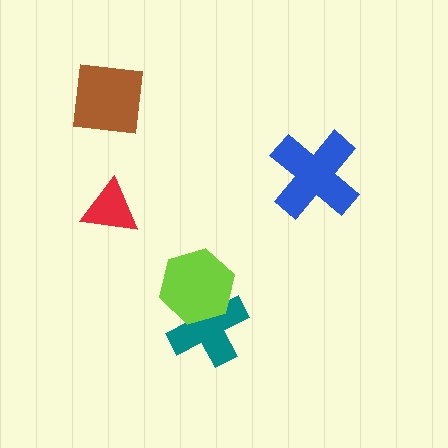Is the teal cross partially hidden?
Yes, it is partially covered by another shape.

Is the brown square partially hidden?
No, no other shape covers it.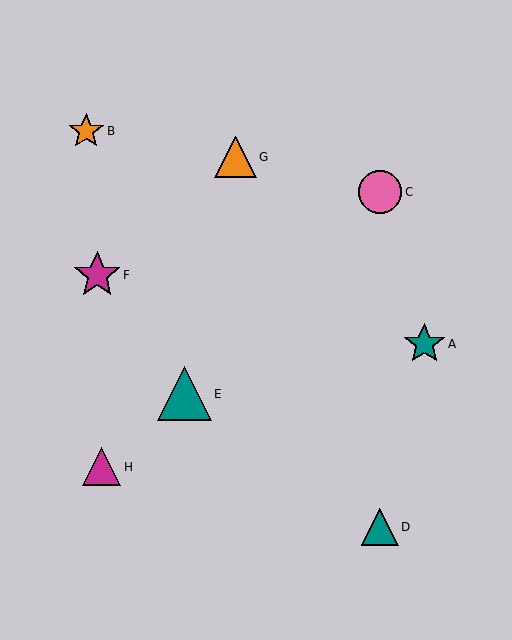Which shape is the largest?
The teal triangle (labeled E) is the largest.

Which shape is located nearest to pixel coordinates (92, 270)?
The magenta star (labeled F) at (97, 275) is nearest to that location.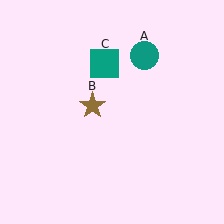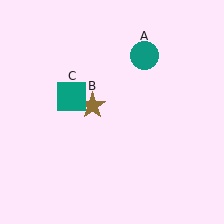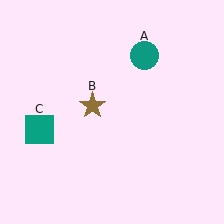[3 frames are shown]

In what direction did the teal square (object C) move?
The teal square (object C) moved down and to the left.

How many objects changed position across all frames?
1 object changed position: teal square (object C).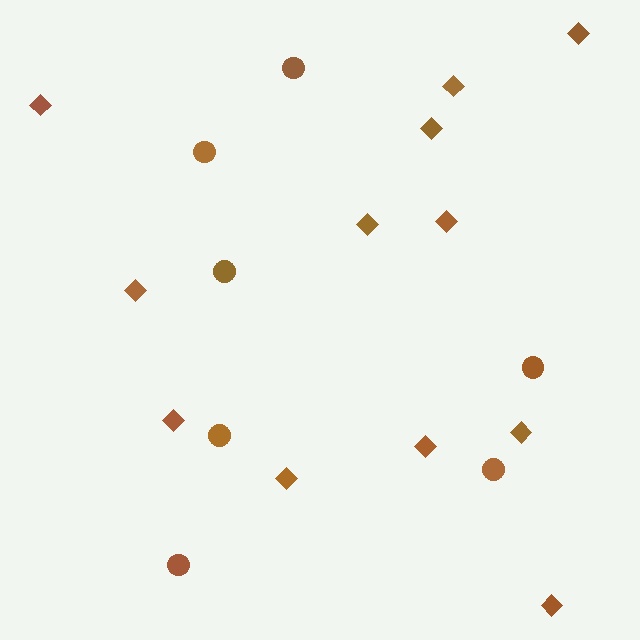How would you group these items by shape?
There are 2 groups: one group of diamonds (12) and one group of circles (7).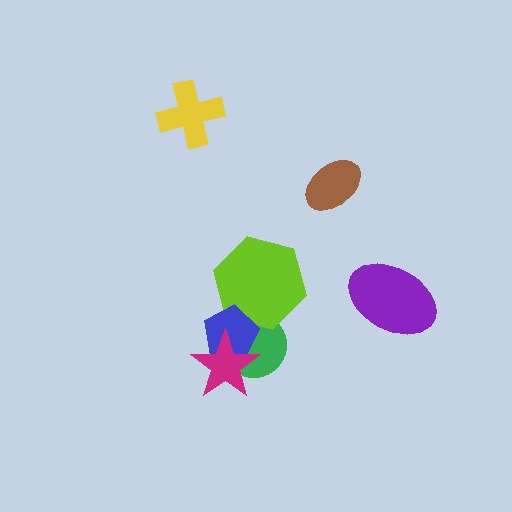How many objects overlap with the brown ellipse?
0 objects overlap with the brown ellipse.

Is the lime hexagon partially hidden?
Yes, it is partially covered by another shape.